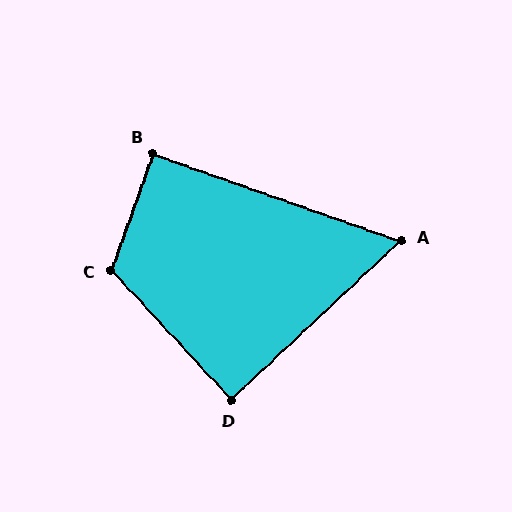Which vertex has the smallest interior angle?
A, at approximately 62 degrees.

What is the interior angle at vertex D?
Approximately 90 degrees (approximately right).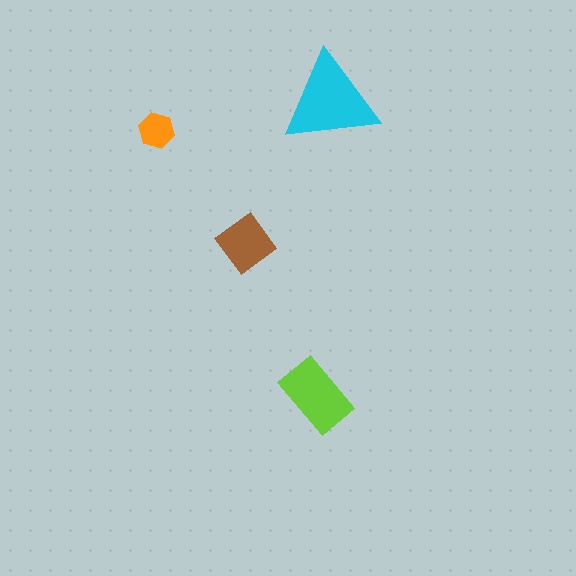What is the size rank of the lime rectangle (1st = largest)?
2nd.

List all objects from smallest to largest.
The orange hexagon, the brown diamond, the lime rectangle, the cyan triangle.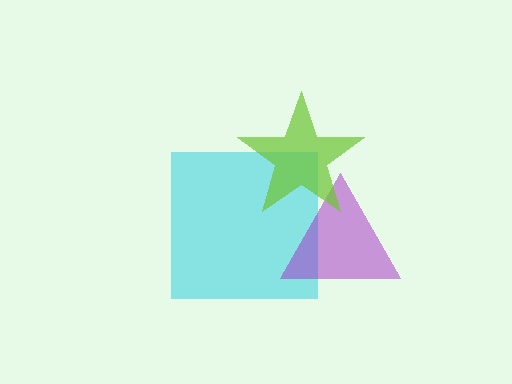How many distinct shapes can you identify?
There are 3 distinct shapes: a cyan square, a purple triangle, a lime star.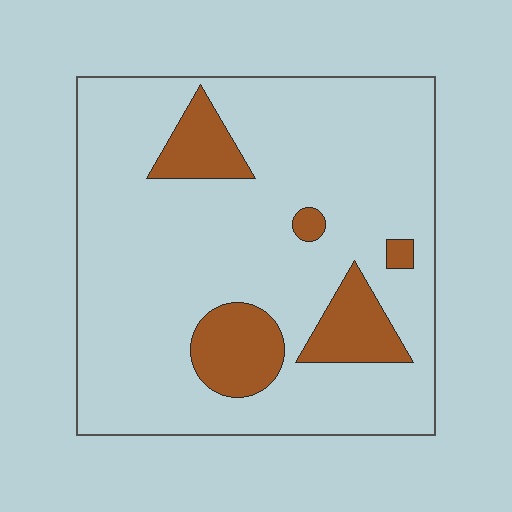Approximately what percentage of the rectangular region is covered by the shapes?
Approximately 15%.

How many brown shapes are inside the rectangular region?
5.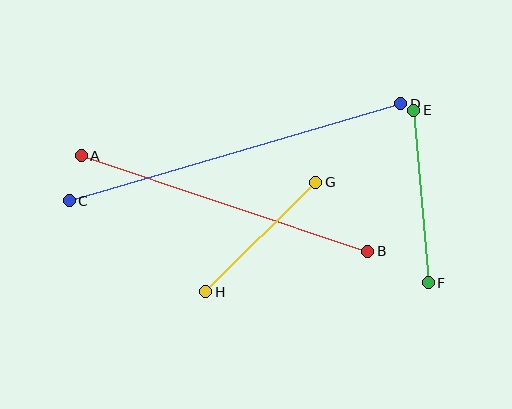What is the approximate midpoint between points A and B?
The midpoint is at approximately (224, 203) pixels.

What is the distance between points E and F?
The distance is approximately 173 pixels.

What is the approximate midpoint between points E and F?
The midpoint is at approximately (421, 196) pixels.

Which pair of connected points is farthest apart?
Points C and D are farthest apart.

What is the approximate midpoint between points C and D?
The midpoint is at approximately (235, 152) pixels.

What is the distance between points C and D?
The distance is approximately 345 pixels.